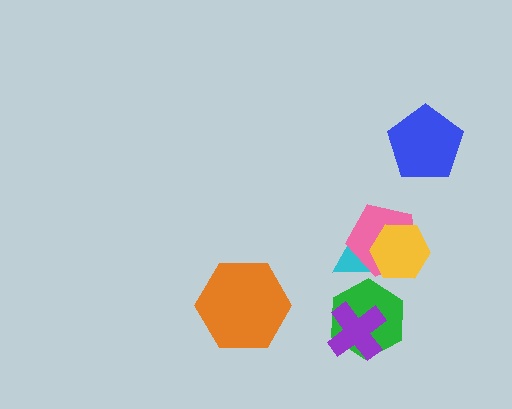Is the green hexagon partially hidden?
Yes, it is partially covered by another shape.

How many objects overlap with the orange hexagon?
0 objects overlap with the orange hexagon.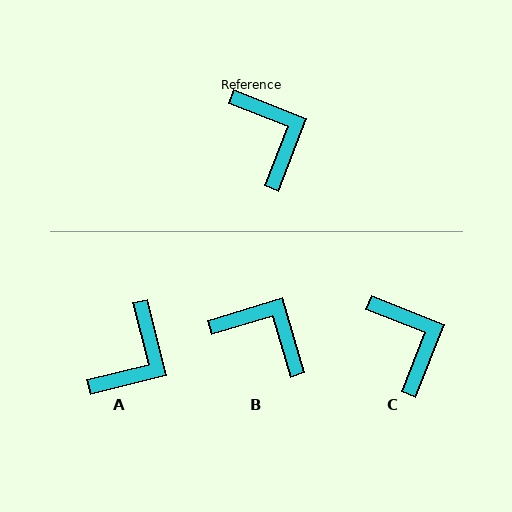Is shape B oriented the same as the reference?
No, it is off by about 38 degrees.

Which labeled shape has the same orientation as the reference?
C.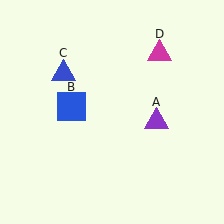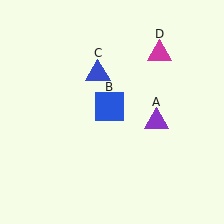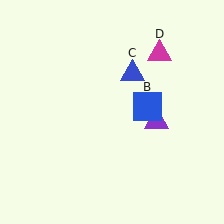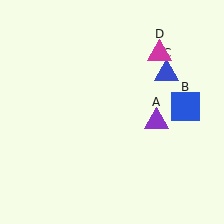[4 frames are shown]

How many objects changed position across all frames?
2 objects changed position: blue square (object B), blue triangle (object C).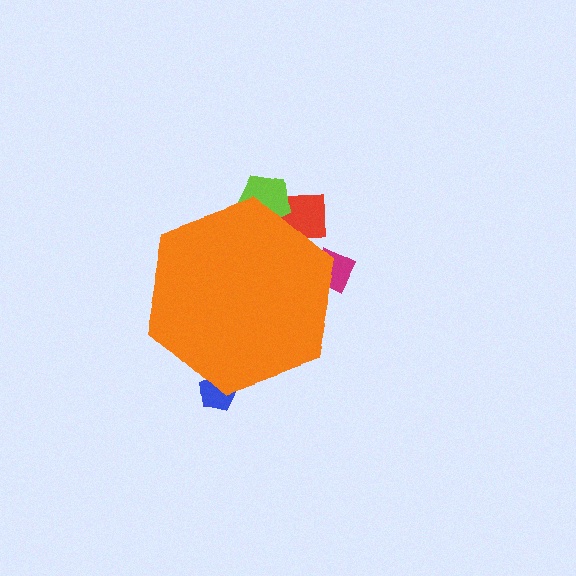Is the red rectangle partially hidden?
Yes, the red rectangle is partially hidden behind the orange hexagon.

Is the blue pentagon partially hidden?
Yes, the blue pentagon is partially hidden behind the orange hexagon.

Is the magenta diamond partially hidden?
Yes, the magenta diamond is partially hidden behind the orange hexagon.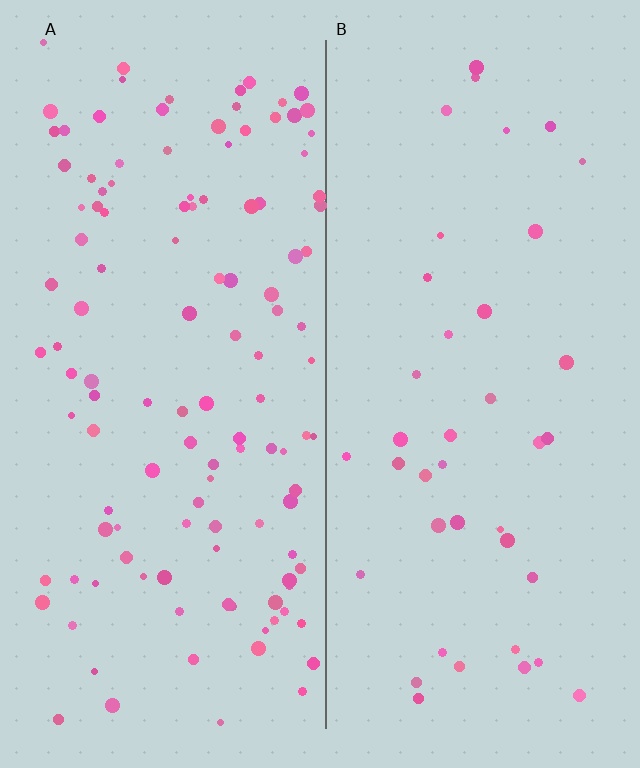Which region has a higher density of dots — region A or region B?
A (the left).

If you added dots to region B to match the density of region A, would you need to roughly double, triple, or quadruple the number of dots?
Approximately triple.